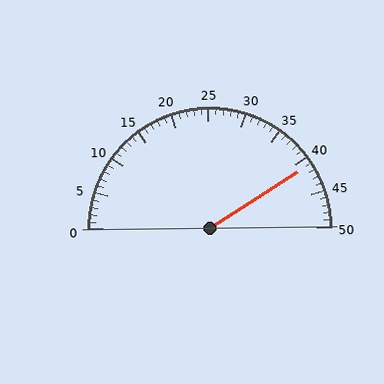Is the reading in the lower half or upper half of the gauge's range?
The reading is in the upper half of the range (0 to 50).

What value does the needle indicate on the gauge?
The needle indicates approximately 41.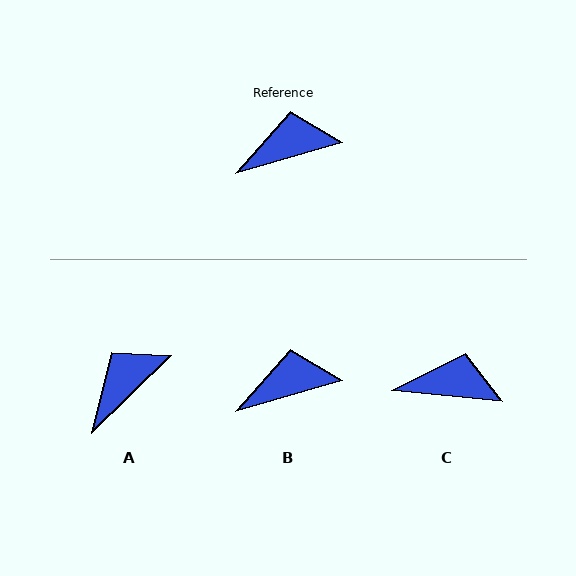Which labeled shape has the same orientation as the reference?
B.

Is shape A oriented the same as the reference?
No, it is off by about 28 degrees.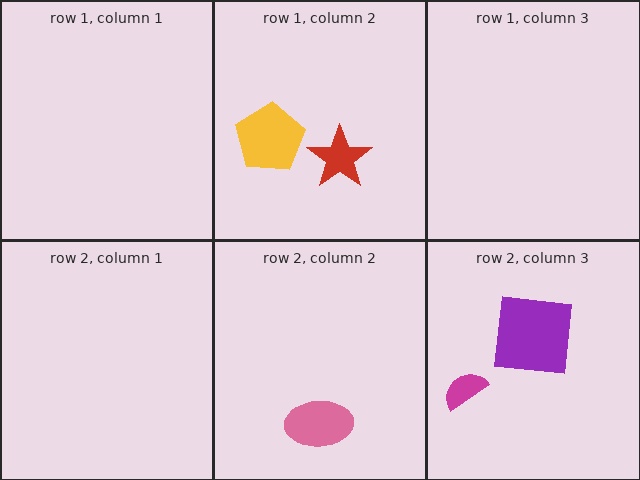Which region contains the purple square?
The row 2, column 3 region.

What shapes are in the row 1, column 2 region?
The yellow pentagon, the red star.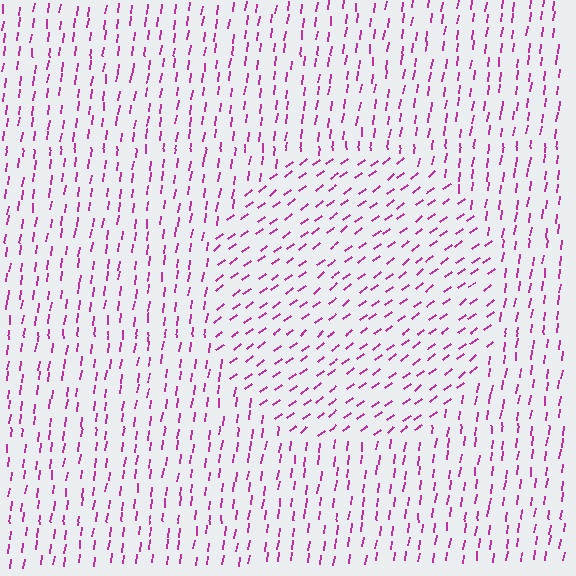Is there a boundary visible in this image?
Yes, there is a texture boundary formed by a change in line orientation.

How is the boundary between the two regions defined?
The boundary is defined purely by a change in line orientation (approximately 45 degrees difference). All lines are the same color and thickness.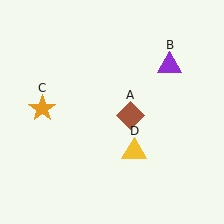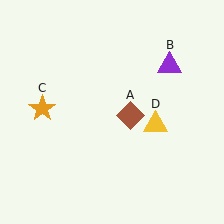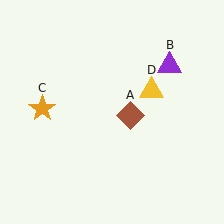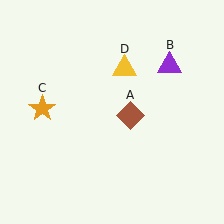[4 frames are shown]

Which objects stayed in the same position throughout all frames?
Brown diamond (object A) and purple triangle (object B) and orange star (object C) remained stationary.